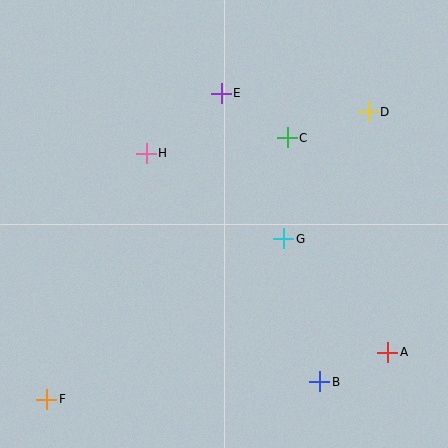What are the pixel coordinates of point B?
Point B is at (320, 382).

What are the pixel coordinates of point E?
Point E is at (221, 93).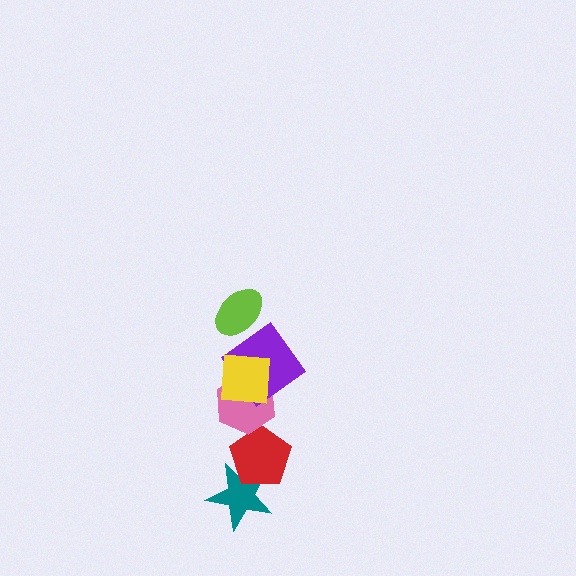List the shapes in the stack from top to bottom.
From top to bottom: the lime ellipse, the yellow square, the purple diamond, the pink hexagon, the red pentagon, the teal star.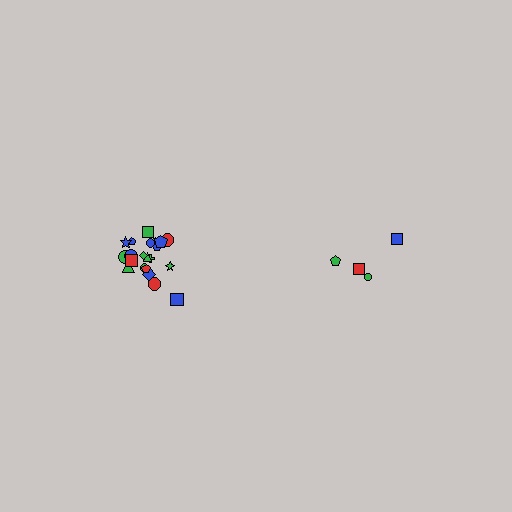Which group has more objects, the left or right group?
The left group.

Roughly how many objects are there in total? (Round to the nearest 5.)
Roughly 25 objects in total.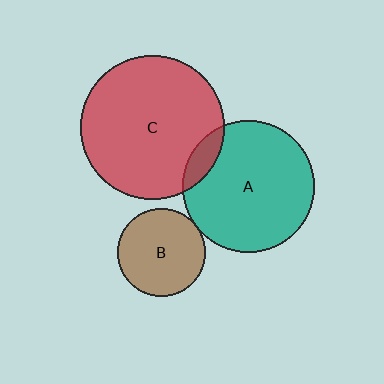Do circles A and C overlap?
Yes.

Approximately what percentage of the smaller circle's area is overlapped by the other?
Approximately 10%.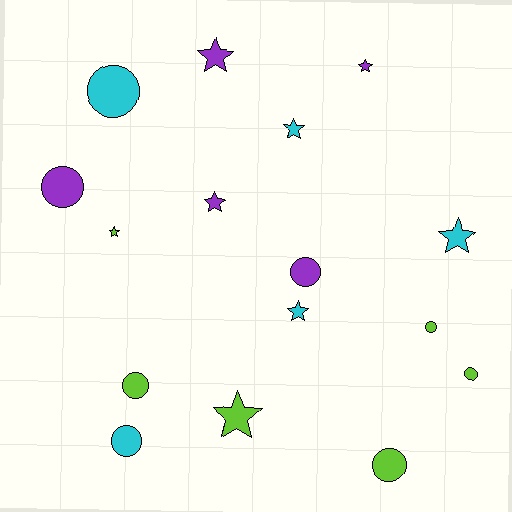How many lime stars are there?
There are 2 lime stars.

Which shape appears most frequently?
Circle, with 8 objects.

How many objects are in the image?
There are 16 objects.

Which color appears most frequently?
Lime, with 6 objects.